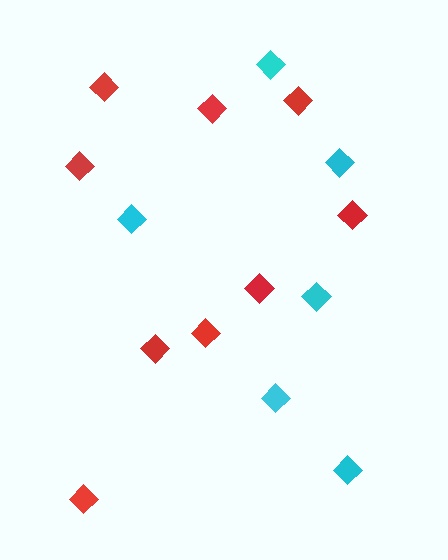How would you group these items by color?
There are 2 groups: one group of cyan diamonds (6) and one group of red diamonds (9).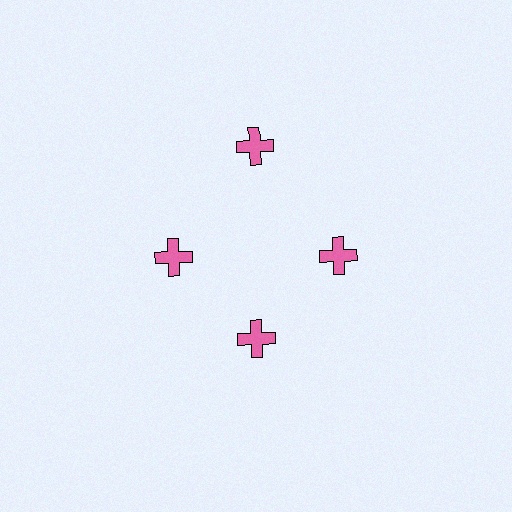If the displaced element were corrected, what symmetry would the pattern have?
It would have 4-fold rotational symmetry — the pattern would map onto itself every 90 degrees.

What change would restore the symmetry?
The symmetry would be restored by moving it inward, back onto the ring so that all 4 crosses sit at equal angles and equal distance from the center.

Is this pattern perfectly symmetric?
No. The 4 pink crosses are arranged in a ring, but one element near the 12 o'clock position is pushed outward from the center, breaking the 4-fold rotational symmetry.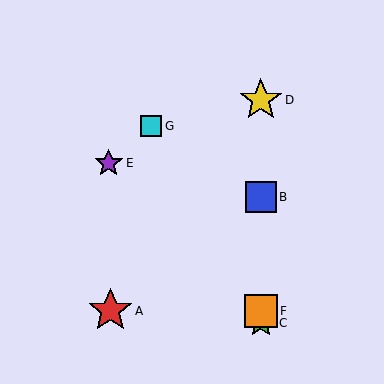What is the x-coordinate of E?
Object E is at x≈109.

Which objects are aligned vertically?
Objects B, C, D, F are aligned vertically.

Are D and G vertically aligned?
No, D is at x≈261 and G is at x≈151.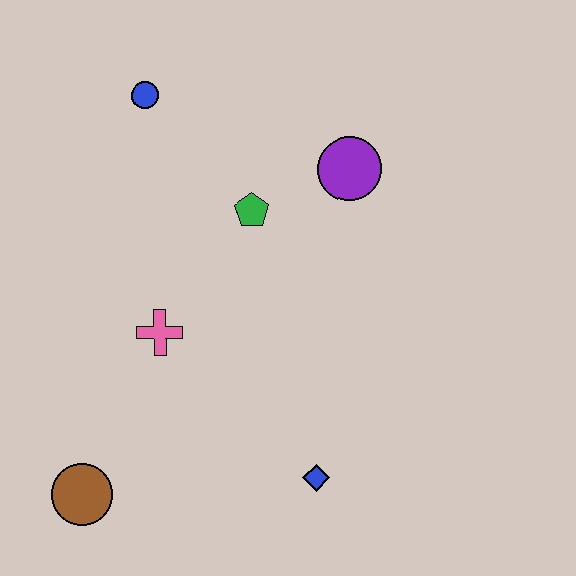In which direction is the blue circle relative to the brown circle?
The blue circle is above the brown circle.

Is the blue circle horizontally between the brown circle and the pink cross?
Yes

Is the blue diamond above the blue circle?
No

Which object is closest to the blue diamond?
The pink cross is closest to the blue diamond.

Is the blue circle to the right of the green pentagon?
No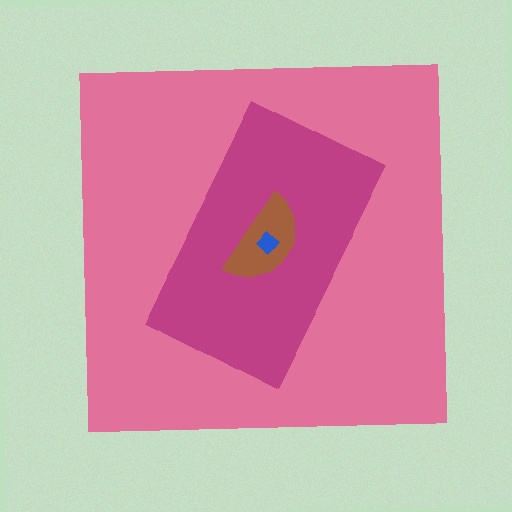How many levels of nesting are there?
4.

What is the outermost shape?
The pink square.